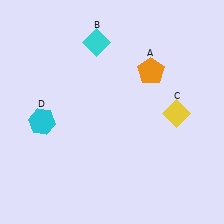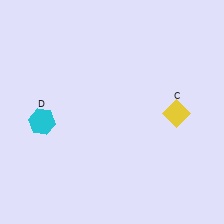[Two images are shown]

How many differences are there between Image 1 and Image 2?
There are 2 differences between the two images.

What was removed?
The cyan diamond (B), the orange pentagon (A) were removed in Image 2.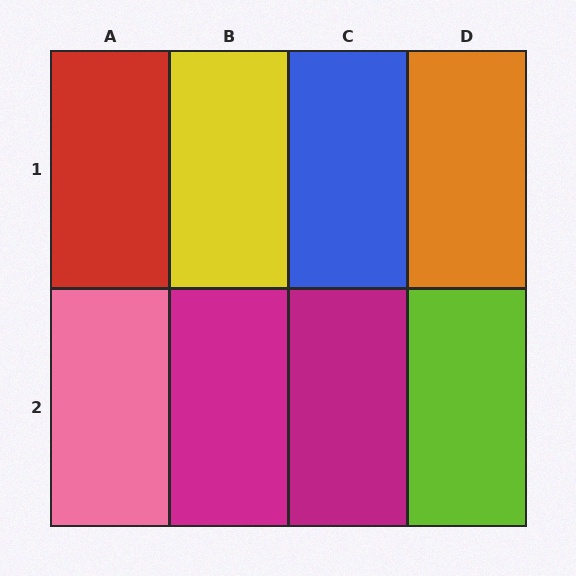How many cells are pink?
1 cell is pink.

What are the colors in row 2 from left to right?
Pink, magenta, magenta, lime.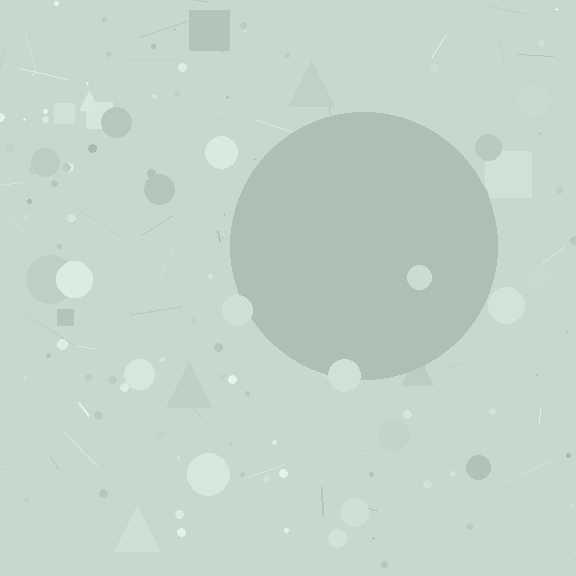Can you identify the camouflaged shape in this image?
The camouflaged shape is a circle.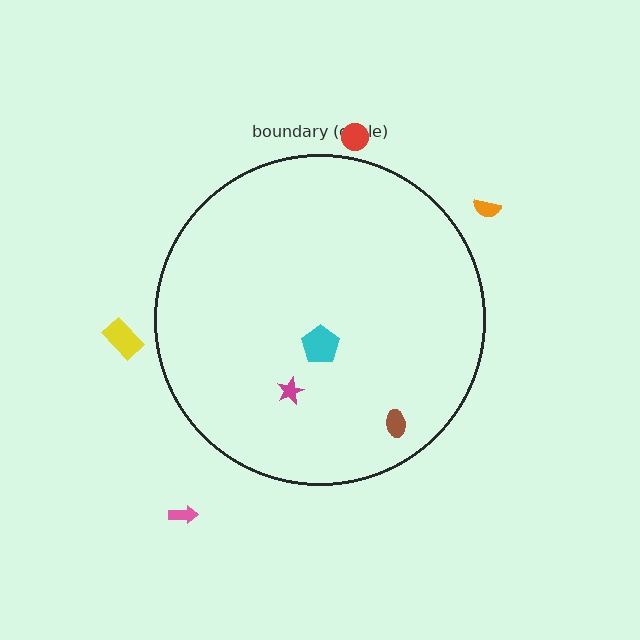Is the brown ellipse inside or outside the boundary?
Inside.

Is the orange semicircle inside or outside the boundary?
Outside.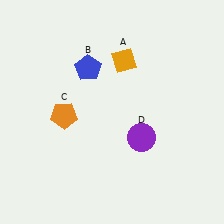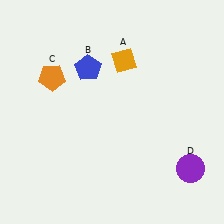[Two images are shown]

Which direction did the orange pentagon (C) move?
The orange pentagon (C) moved up.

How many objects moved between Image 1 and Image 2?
2 objects moved between the two images.